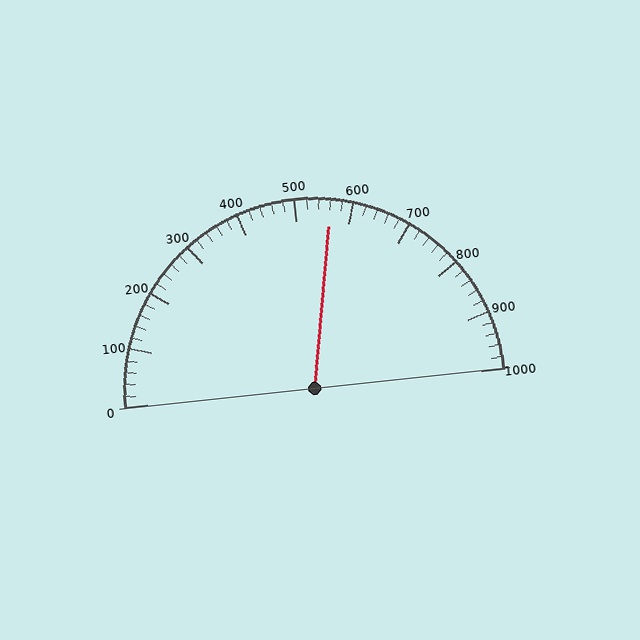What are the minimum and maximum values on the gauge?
The gauge ranges from 0 to 1000.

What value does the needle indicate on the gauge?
The needle indicates approximately 560.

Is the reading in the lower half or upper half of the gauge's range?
The reading is in the upper half of the range (0 to 1000).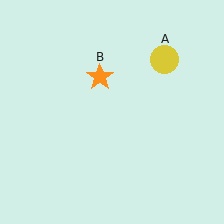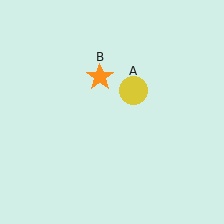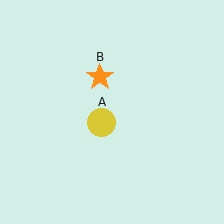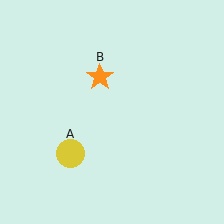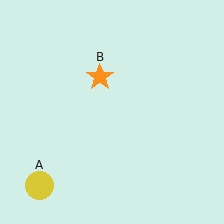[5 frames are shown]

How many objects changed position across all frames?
1 object changed position: yellow circle (object A).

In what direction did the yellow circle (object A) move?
The yellow circle (object A) moved down and to the left.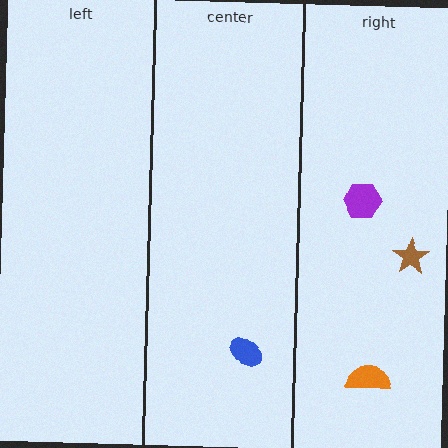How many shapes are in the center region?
1.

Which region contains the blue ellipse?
The center region.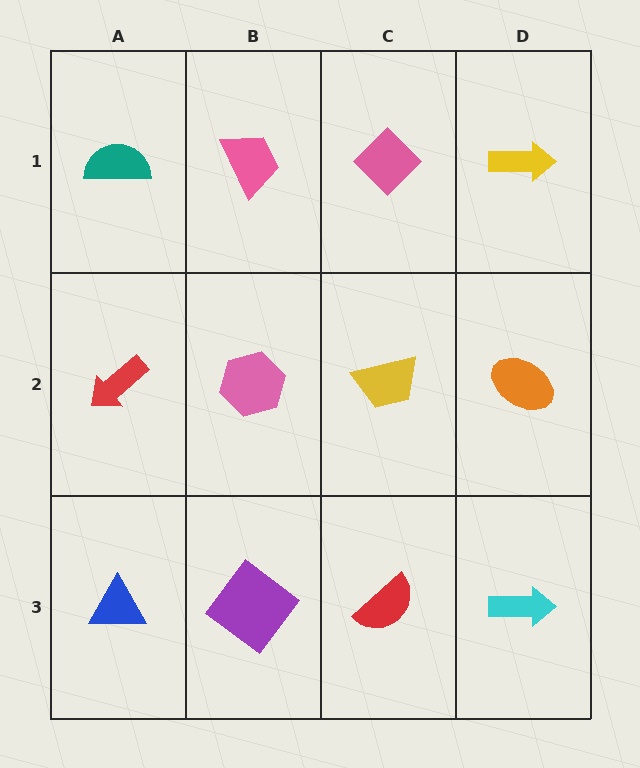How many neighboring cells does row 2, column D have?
3.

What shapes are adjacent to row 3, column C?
A yellow trapezoid (row 2, column C), a purple diamond (row 3, column B), a cyan arrow (row 3, column D).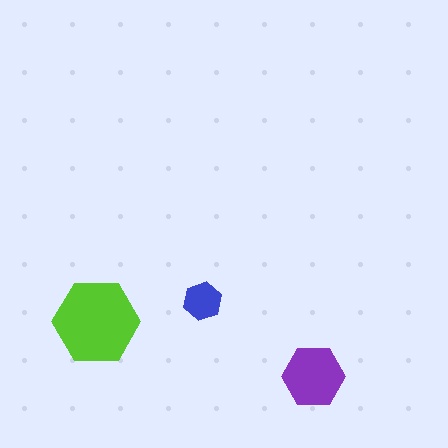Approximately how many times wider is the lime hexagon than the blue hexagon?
About 2 times wider.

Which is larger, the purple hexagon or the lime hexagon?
The lime one.